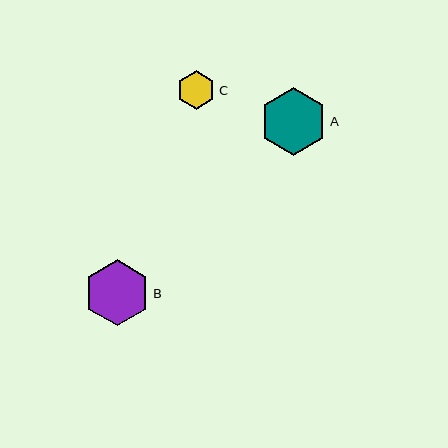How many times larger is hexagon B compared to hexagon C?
Hexagon B is approximately 1.7 times the size of hexagon C.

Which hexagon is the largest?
Hexagon A is the largest with a size of approximately 68 pixels.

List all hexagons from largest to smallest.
From largest to smallest: A, B, C.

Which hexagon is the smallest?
Hexagon C is the smallest with a size of approximately 39 pixels.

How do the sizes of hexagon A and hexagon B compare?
Hexagon A and hexagon B are approximately the same size.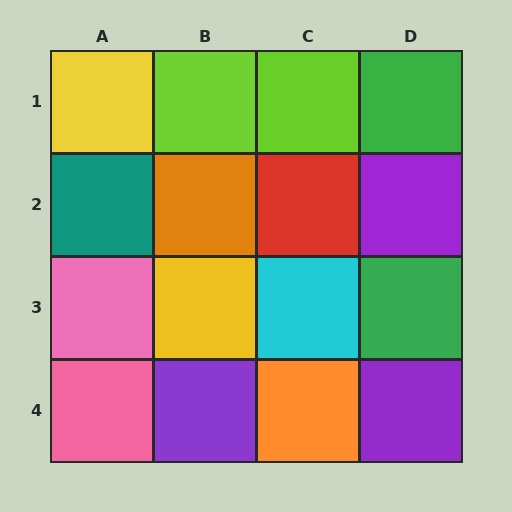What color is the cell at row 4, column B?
Purple.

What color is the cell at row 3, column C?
Cyan.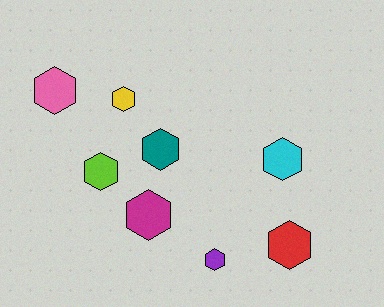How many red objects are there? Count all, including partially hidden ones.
There is 1 red object.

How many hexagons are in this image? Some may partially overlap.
There are 8 hexagons.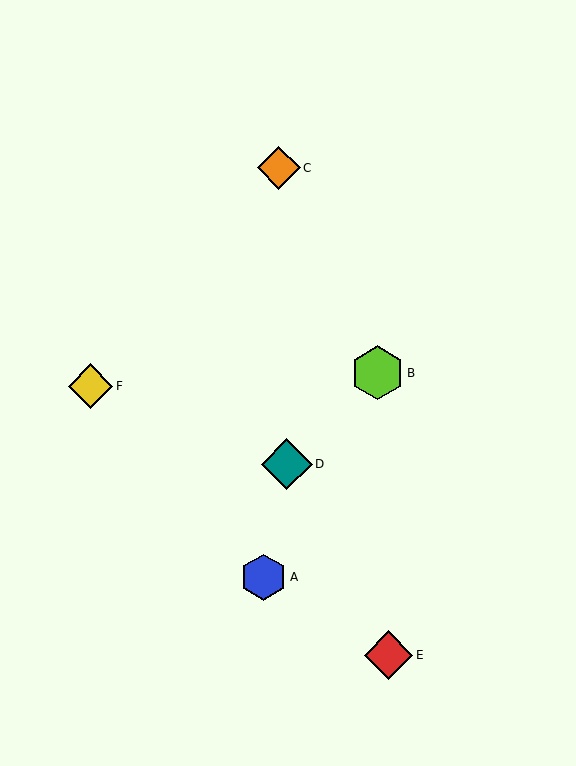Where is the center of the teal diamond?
The center of the teal diamond is at (287, 464).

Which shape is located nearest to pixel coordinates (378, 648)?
The red diamond (labeled E) at (388, 655) is nearest to that location.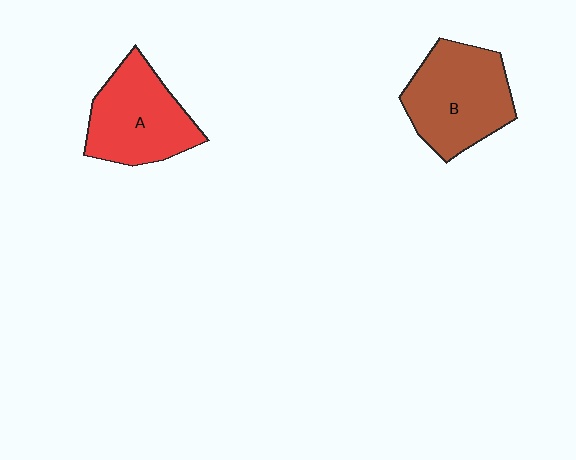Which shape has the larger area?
Shape B (brown).